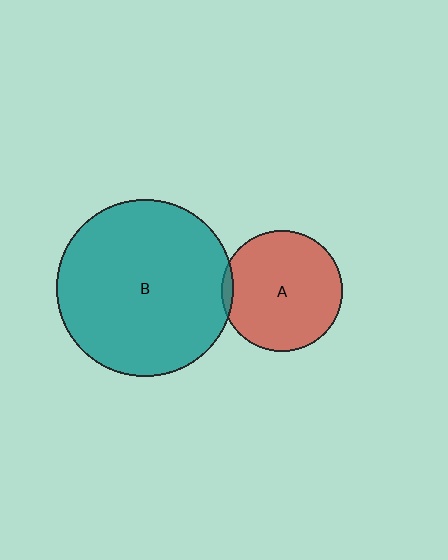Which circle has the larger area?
Circle B (teal).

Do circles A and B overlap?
Yes.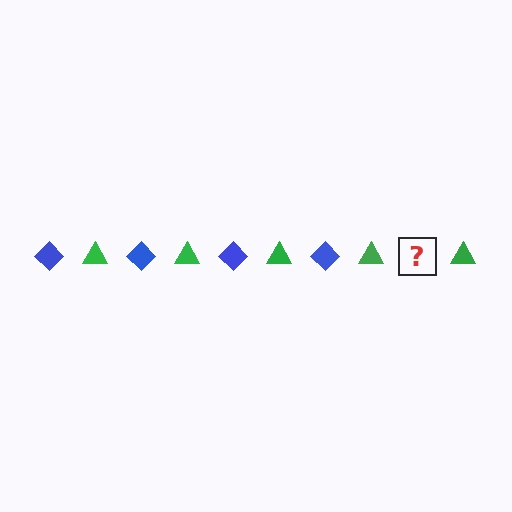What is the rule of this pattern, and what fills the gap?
The rule is that the pattern alternates between blue diamond and green triangle. The gap should be filled with a blue diamond.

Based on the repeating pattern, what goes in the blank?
The blank should be a blue diamond.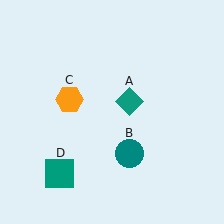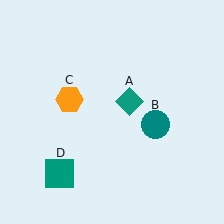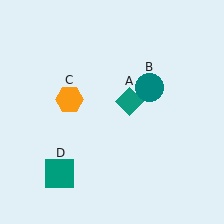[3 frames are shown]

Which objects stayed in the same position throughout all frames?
Teal diamond (object A) and orange hexagon (object C) and teal square (object D) remained stationary.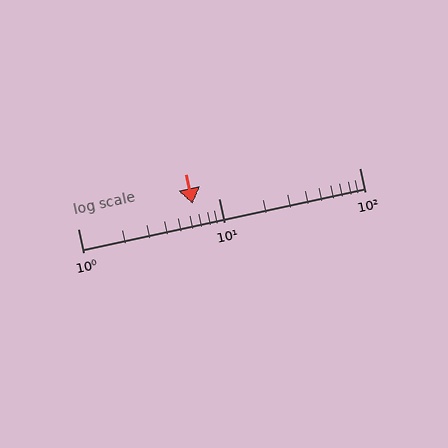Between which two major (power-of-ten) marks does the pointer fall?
The pointer is between 1 and 10.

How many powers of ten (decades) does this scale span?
The scale spans 2 decades, from 1 to 100.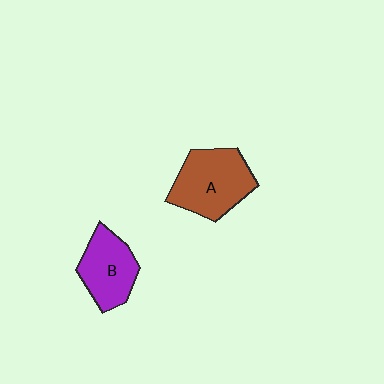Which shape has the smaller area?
Shape B (purple).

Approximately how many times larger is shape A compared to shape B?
Approximately 1.3 times.